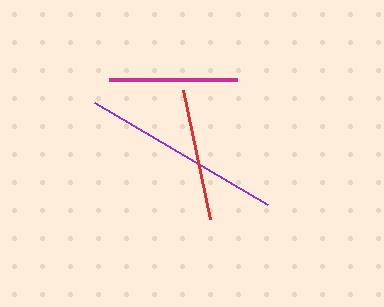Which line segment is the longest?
The purple line is the longest at approximately 201 pixels.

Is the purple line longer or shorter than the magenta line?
The purple line is longer than the magenta line.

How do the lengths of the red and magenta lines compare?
The red and magenta lines are approximately the same length.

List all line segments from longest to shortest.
From longest to shortest: purple, red, magenta.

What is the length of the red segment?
The red segment is approximately 132 pixels long.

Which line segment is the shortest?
The magenta line is the shortest at approximately 127 pixels.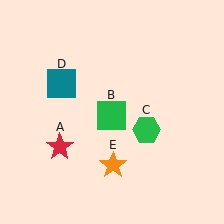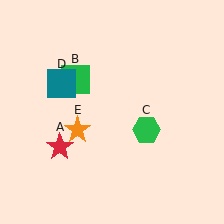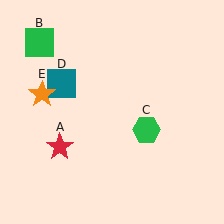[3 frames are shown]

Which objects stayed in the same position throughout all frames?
Red star (object A) and green hexagon (object C) and teal square (object D) remained stationary.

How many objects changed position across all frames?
2 objects changed position: green square (object B), orange star (object E).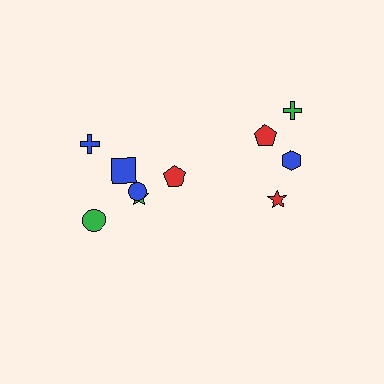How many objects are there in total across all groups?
There are 10 objects.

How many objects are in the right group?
There are 4 objects.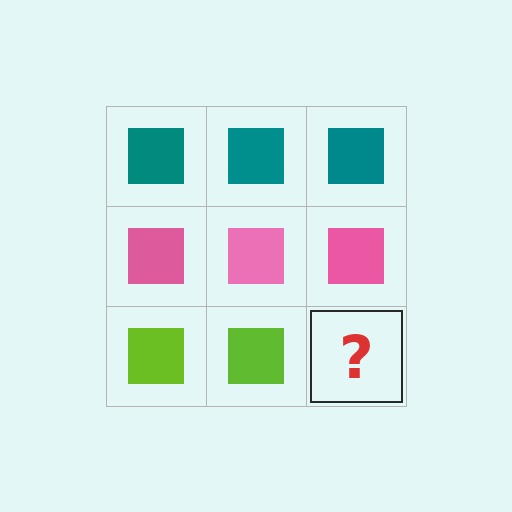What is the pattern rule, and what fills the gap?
The rule is that each row has a consistent color. The gap should be filled with a lime square.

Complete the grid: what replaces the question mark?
The question mark should be replaced with a lime square.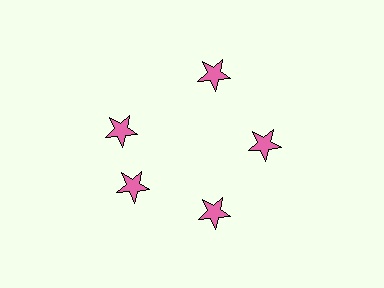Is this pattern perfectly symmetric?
No. The 5 pink stars are arranged in a ring, but one element near the 10 o'clock position is rotated out of alignment along the ring, breaking the 5-fold rotational symmetry.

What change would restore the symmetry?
The symmetry would be restored by rotating it back into even spacing with its neighbors so that all 5 stars sit at equal angles and equal distance from the center.